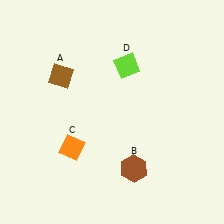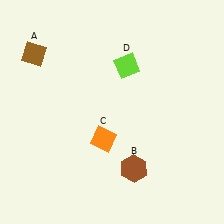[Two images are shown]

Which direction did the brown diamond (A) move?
The brown diamond (A) moved left.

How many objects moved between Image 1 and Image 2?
2 objects moved between the two images.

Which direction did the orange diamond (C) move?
The orange diamond (C) moved right.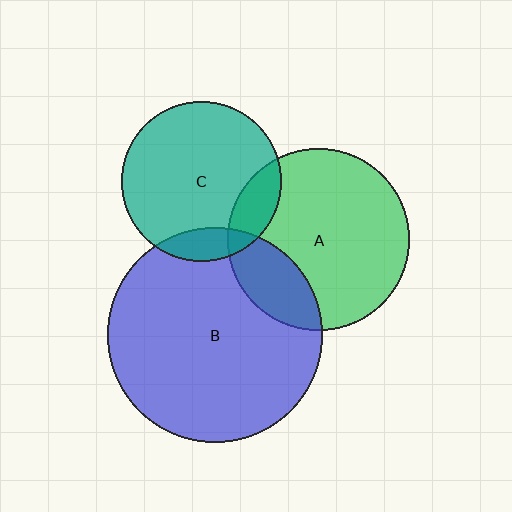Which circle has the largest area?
Circle B (blue).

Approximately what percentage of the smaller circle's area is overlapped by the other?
Approximately 10%.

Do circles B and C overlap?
Yes.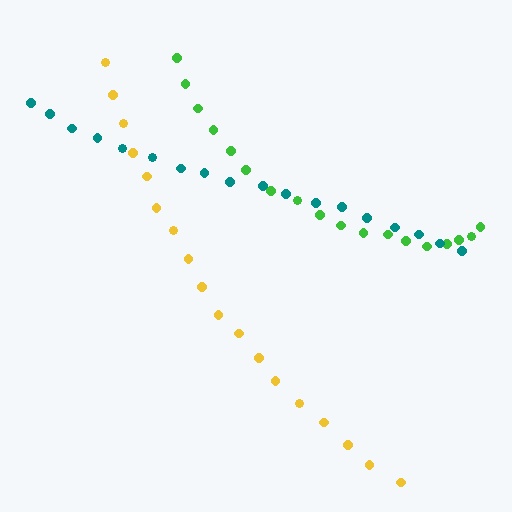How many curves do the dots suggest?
There are 3 distinct paths.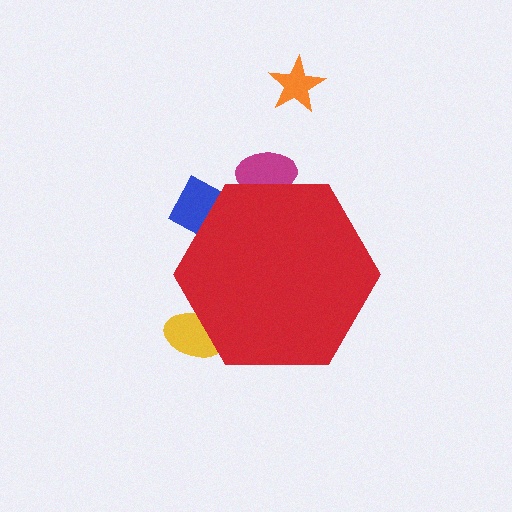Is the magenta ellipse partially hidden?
Yes, the magenta ellipse is partially hidden behind the red hexagon.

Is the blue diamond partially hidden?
Yes, the blue diamond is partially hidden behind the red hexagon.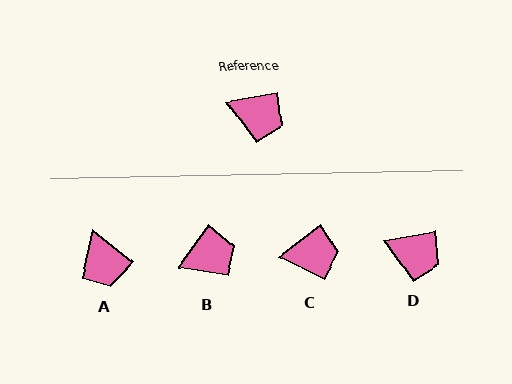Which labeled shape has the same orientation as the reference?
D.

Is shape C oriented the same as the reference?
No, it is off by about 28 degrees.